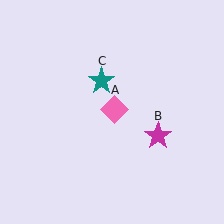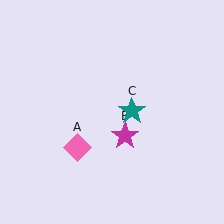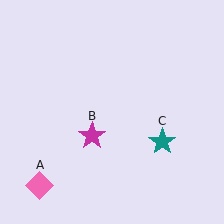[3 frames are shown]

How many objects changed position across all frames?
3 objects changed position: pink diamond (object A), magenta star (object B), teal star (object C).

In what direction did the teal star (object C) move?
The teal star (object C) moved down and to the right.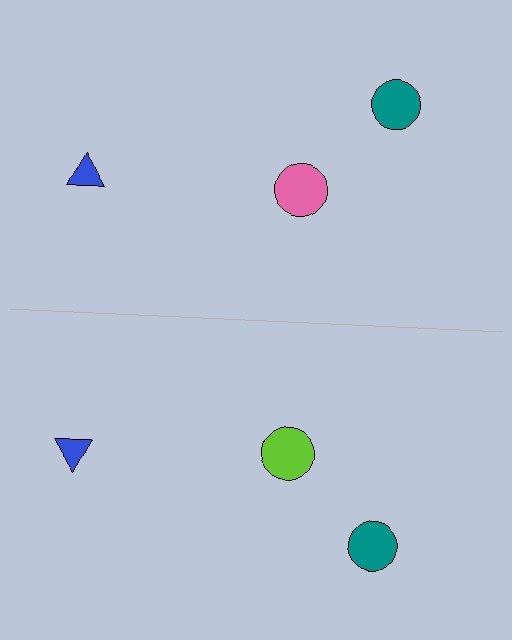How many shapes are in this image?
There are 6 shapes in this image.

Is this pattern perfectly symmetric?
No, the pattern is not perfectly symmetric. The lime circle on the bottom side breaks the symmetry — its mirror counterpart is pink.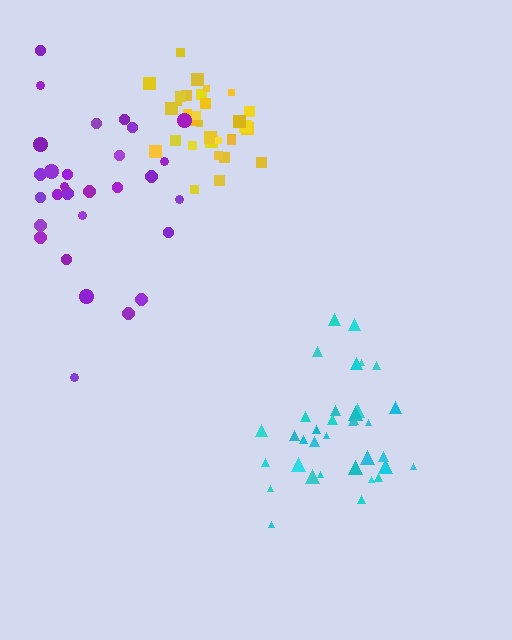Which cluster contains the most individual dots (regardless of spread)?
Cyan (35).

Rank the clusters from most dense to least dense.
yellow, cyan, purple.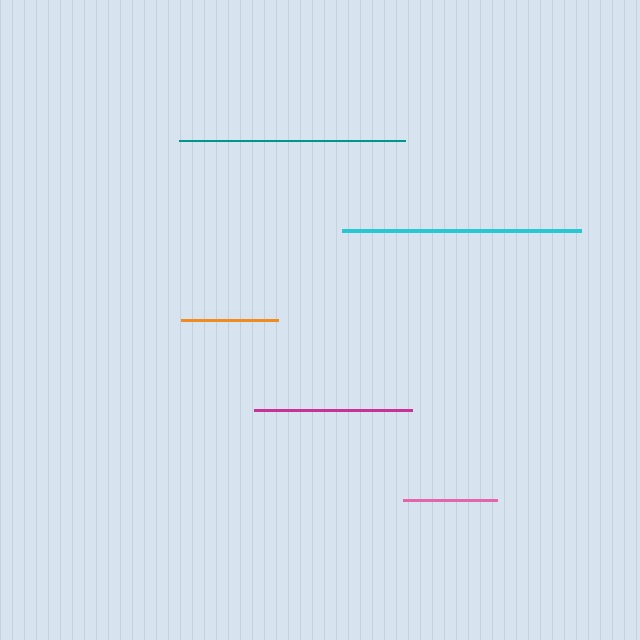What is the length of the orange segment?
The orange segment is approximately 96 pixels long.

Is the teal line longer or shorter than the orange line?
The teal line is longer than the orange line.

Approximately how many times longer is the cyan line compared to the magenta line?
The cyan line is approximately 1.5 times the length of the magenta line.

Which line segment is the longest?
The cyan line is the longest at approximately 239 pixels.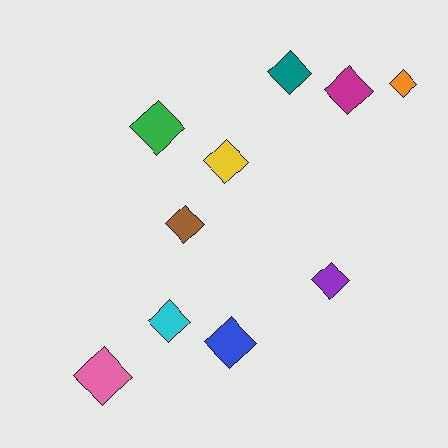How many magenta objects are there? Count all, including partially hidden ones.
There is 1 magenta object.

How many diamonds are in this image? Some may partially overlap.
There are 10 diamonds.